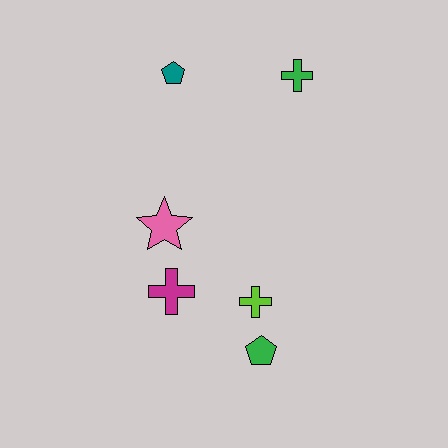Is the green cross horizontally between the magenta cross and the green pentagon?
No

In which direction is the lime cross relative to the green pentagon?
The lime cross is above the green pentagon.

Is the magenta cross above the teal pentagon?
No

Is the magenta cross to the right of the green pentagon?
No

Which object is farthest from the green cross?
The green pentagon is farthest from the green cross.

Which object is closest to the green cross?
The teal pentagon is closest to the green cross.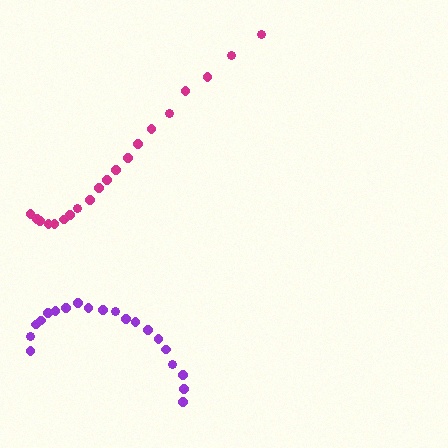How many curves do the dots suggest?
There are 2 distinct paths.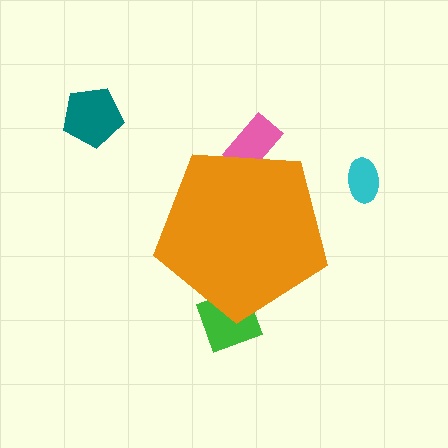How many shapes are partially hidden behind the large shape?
2 shapes are partially hidden.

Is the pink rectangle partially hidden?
Yes, the pink rectangle is partially hidden behind the orange pentagon.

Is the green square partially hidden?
Yes, the green square is partially hidden behind the orange pentagon.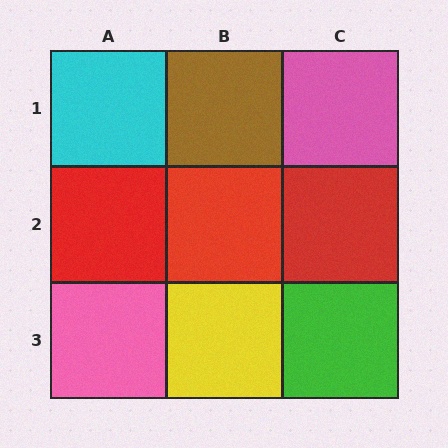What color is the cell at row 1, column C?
Pink.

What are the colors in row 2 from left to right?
Red, red, red.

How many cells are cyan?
1 cell is cyan.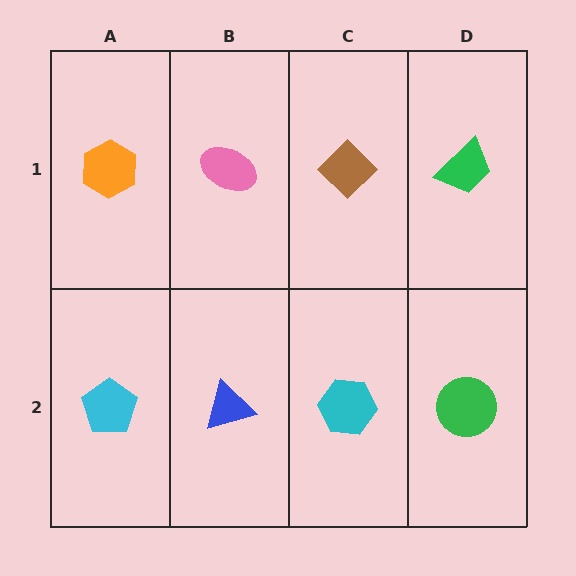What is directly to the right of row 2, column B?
A cyan hexagon.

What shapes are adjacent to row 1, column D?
A green circle (row 2, column D), a brown diamond (row 1, column C).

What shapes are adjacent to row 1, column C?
A cyan hexagon (row 2, column C), a pink ellipse (row 1, column B), a green trapezoid (row 1, column D).